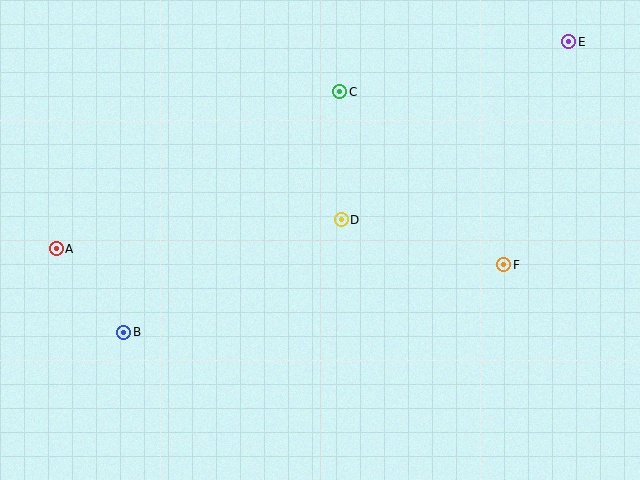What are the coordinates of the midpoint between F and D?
The midpoint between F and D is at (422, 242).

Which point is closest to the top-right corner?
Point E is closest to the top-right corner.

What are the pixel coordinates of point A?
Point A is at (56, 249).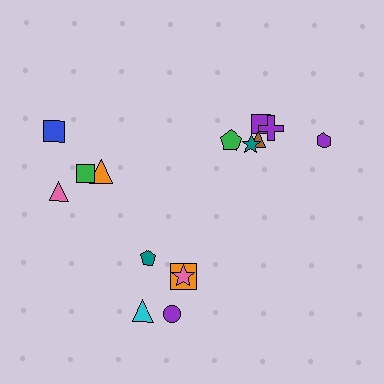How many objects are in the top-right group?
There are 6 objects.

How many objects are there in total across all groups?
There are 15 objects.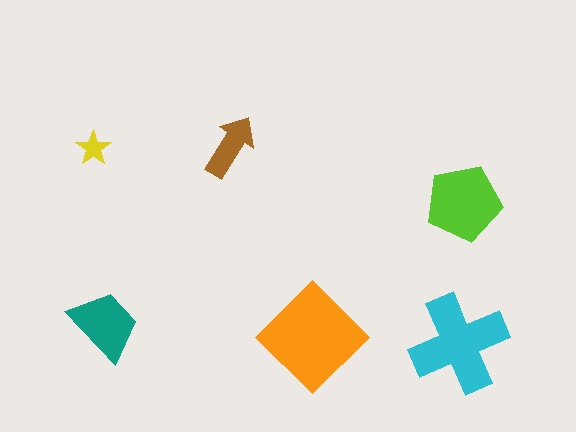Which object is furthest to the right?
The lime pentagon is rightmost.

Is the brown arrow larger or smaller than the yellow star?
Larger.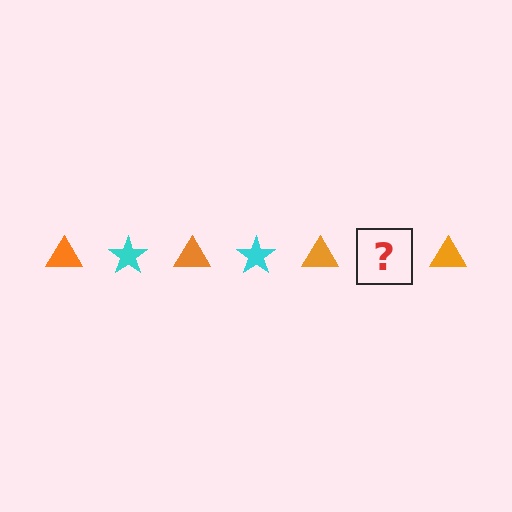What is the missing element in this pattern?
The missing element is a cyan star.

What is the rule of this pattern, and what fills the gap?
The rule is that the pattern alternates between orange triangle and cyan star. The gap should be filled with a cyan star.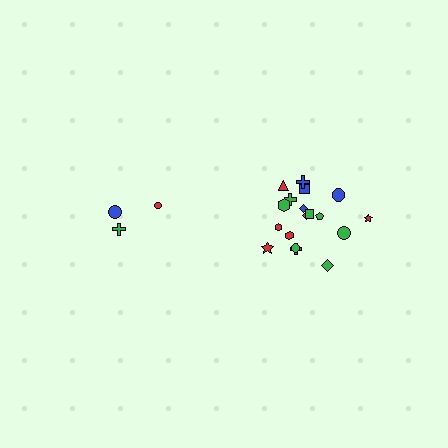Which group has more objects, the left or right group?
The right group.